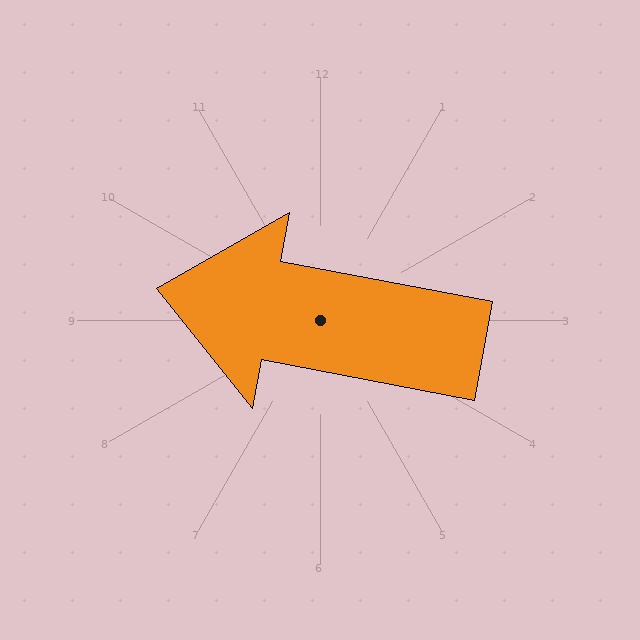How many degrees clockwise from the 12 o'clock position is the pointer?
Approximately 281 degrees.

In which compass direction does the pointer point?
West.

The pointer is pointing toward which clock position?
Roughly 9 o'clock.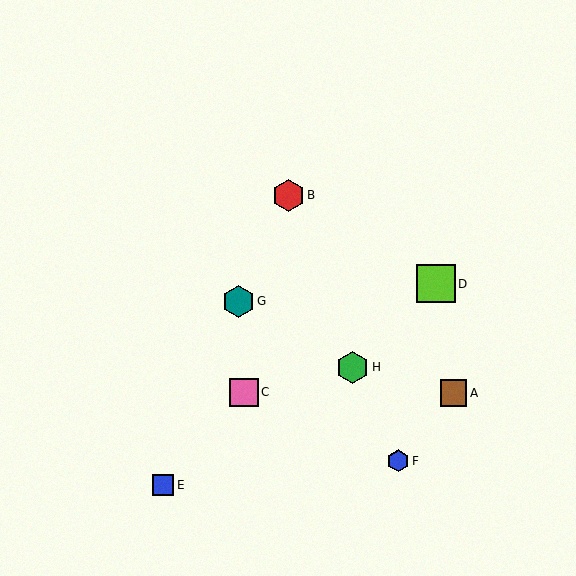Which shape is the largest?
The lime square (labeled D) is the largest.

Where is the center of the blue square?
The center of the blue square is at (163, 485).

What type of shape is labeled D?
Shape D is a lime square.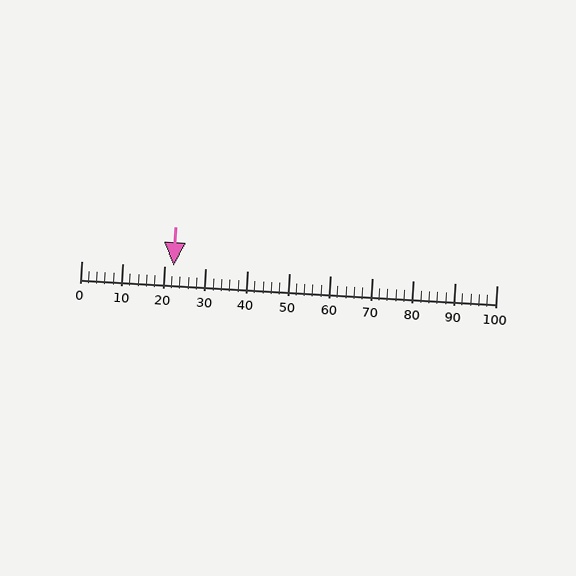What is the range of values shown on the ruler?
The ruler shows values from 0 to 100.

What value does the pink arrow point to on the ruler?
The pink arrow points to approximately 22.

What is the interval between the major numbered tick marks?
The major tick marks are spaced 10 units apart.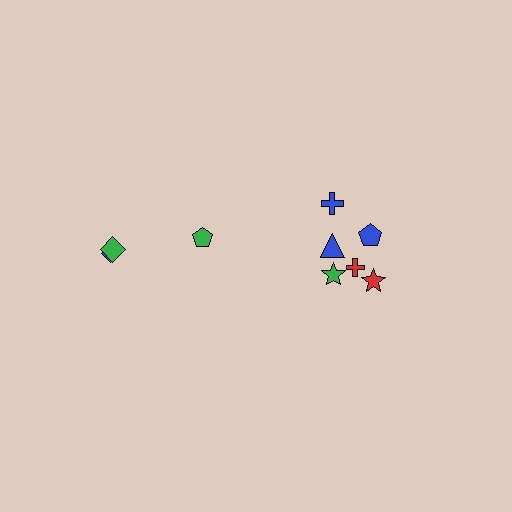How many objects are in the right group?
There are 6 objects.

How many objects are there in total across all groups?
There are 9 objects.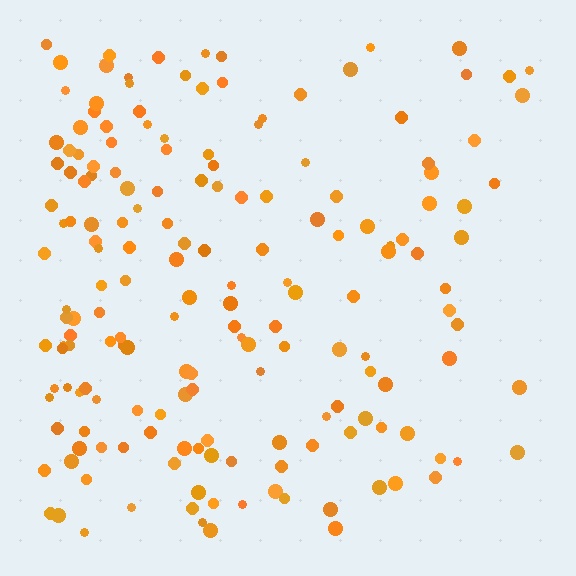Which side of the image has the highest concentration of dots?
The left.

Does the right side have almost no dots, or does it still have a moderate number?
Still a moderate number, just noticeably fewer than the left.